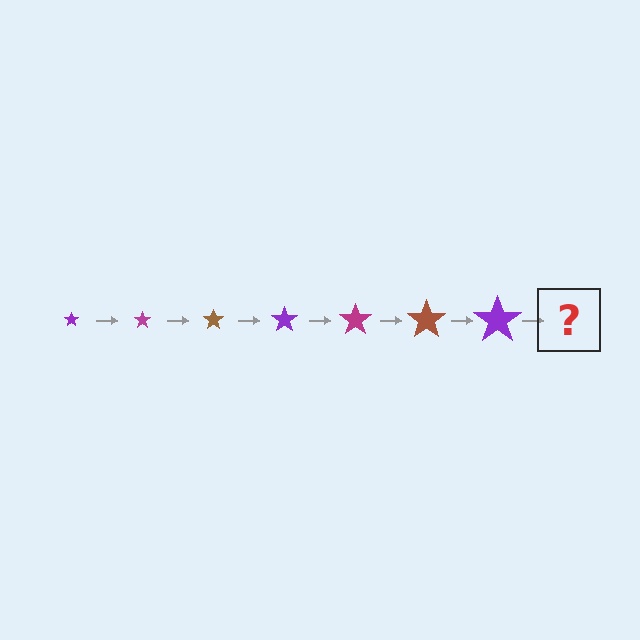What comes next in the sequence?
The next element should be a magenta star, larger than the previous one.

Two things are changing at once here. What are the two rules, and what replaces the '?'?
The two rules are that the star grows larger each step and the color cycles through purple, magenta, and brown. The '?' should be a magenta star, larger than the previous one.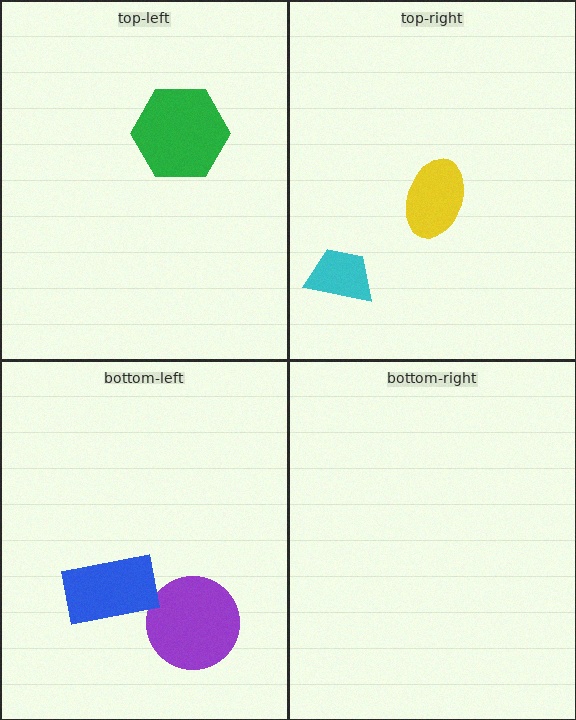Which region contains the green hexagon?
The top-left region.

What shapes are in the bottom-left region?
The purple circle, the blue rectangle.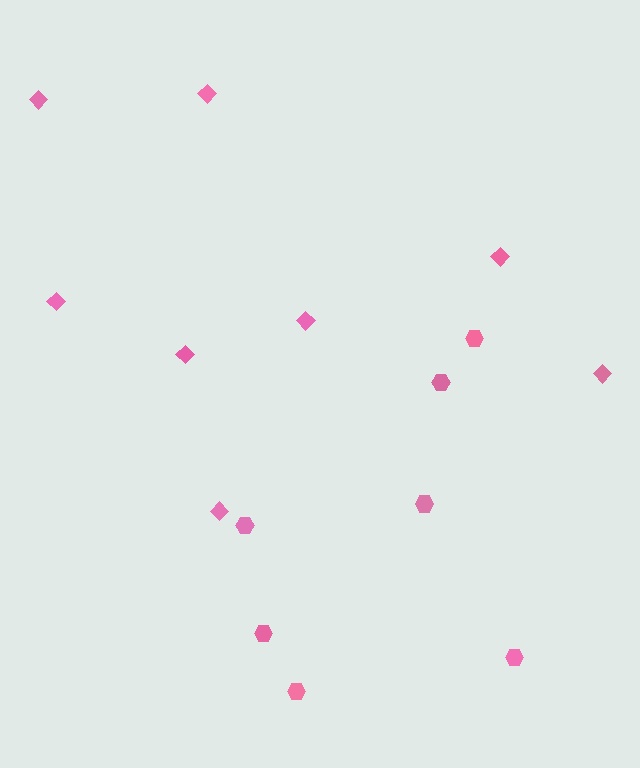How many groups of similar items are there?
There are 2 groups: one group of hexagons (7) and one group of diamonds (8).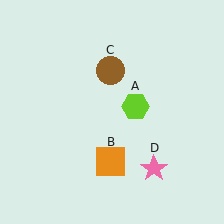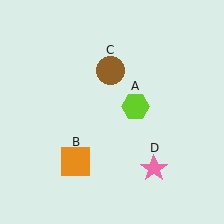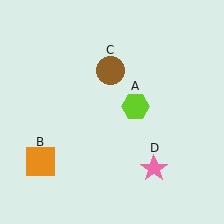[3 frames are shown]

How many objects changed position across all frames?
1 object changed position: orange square (object B).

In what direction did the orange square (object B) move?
The orange square (object B) moved left.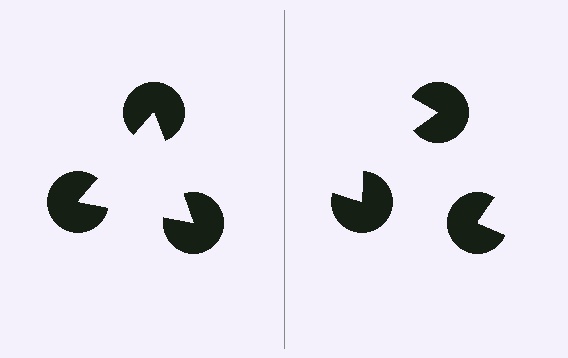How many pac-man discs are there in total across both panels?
6 — 3 on each side.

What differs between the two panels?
The pac-man discs are positioned identically on both sides; only the wedge orientations differ. On the left they align to a triangle; on the right they are misaligned.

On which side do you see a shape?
An illusory triangle appears on the left side. On the right side the wedge cuts are rotated, so no coherent shape forms.